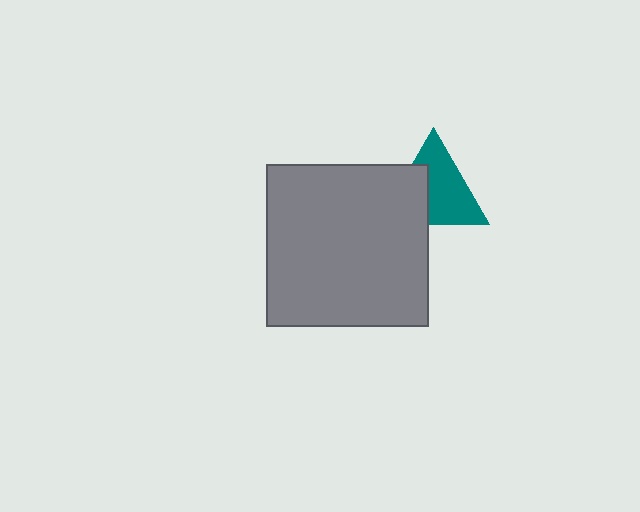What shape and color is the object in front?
The object in front is a gray square.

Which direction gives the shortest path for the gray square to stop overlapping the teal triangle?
Moving toward the lower-left gives the shortest separation.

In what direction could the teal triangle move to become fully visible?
The teal triangle could move toward the upper-right. That would shift it out from behind the gray square entirely.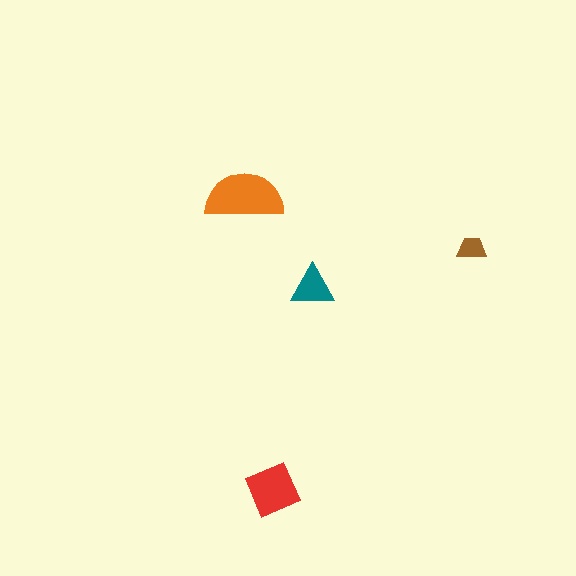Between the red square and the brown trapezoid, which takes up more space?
The red square.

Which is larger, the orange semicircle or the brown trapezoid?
The orange semicircle.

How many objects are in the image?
There are 4 objects in the image.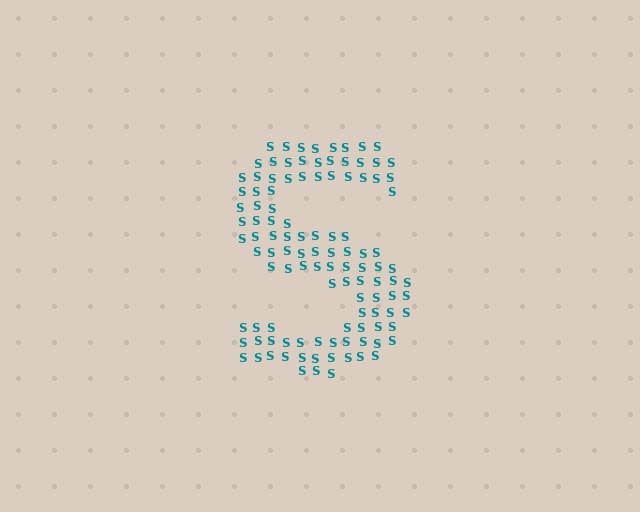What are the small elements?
The small elements are letter S's.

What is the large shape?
The large shape is the letter S.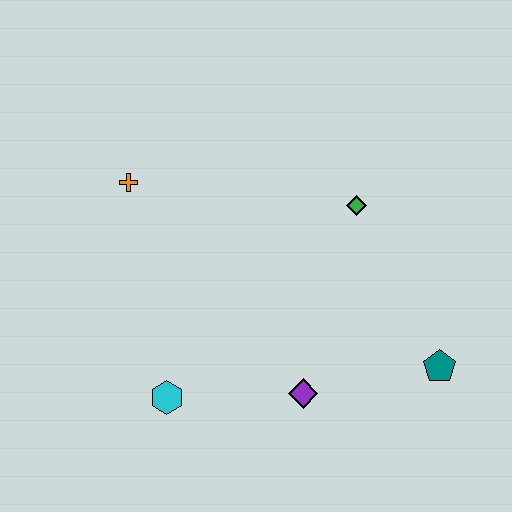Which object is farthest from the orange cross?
The teal pentagon is farthest from the orange cross.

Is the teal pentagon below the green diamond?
Yes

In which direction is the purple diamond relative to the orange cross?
The purple diamond is below the orange cross.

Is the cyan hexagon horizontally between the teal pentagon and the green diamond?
No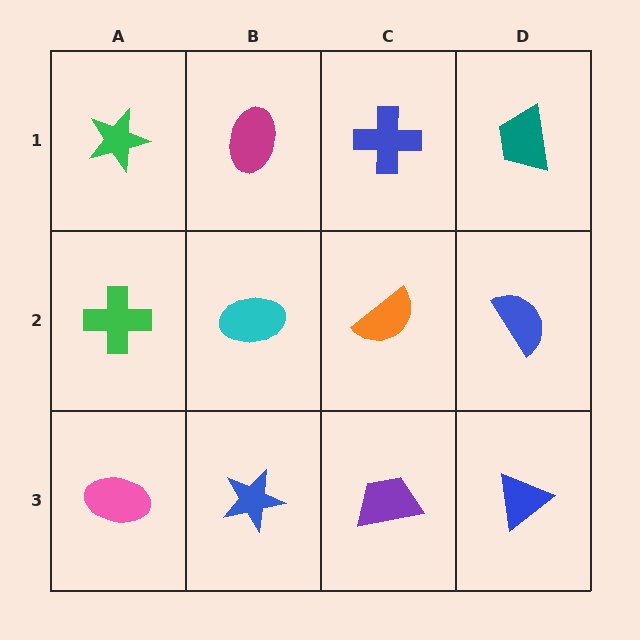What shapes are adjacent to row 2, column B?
A magenta ellipse (row 1, column B), a blue star (row 3, column B), a green cross (row 2, column A), an orange semicircle (row 2, column C).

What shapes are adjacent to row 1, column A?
A green cross (row 2, column A), a magenta ellipse (row 1, column B).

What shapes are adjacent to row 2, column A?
A green star (row 1, column A), a pink ellipse (row 3, column A), a cyan ellipse (row 2, column B).